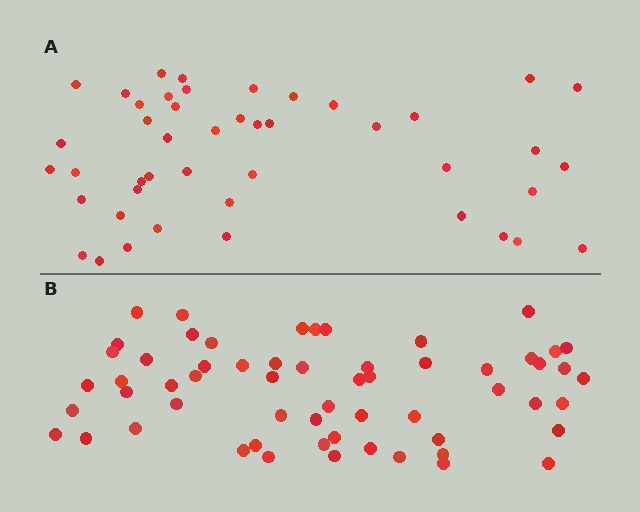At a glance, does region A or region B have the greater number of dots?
Region B (the bottom region) has more dots.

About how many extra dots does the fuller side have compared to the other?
Region B has approximately 15 more dots than region A.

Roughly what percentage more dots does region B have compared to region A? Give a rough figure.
About 30% more.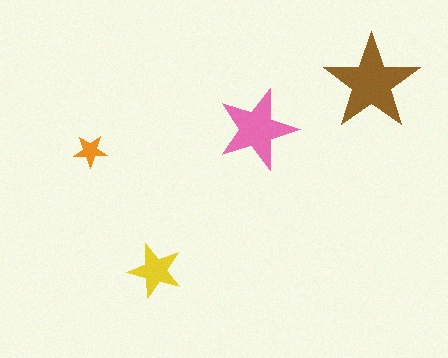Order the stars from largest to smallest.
the brown one, the pink one, the yellow one, the orange one.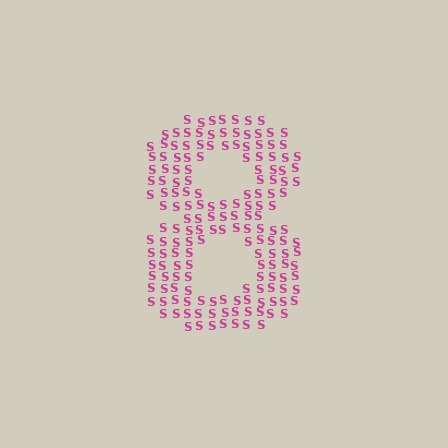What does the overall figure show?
The overall figure shows the digit 8.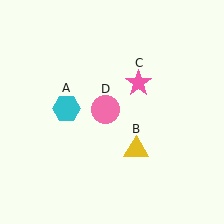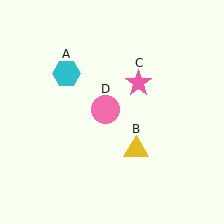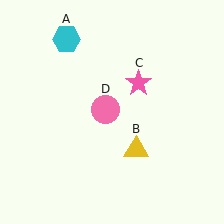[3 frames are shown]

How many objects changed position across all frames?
1 object changed position: cyan hexagon (object A).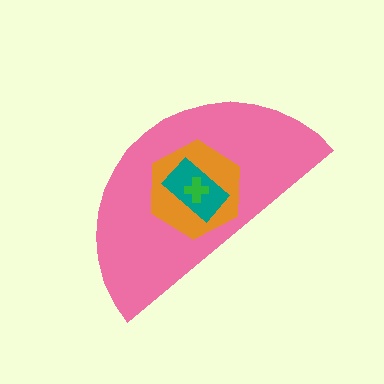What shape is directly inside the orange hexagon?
The teal rectangle.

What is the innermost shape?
The green cross.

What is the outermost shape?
The pink semicircle.